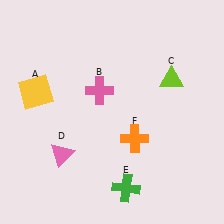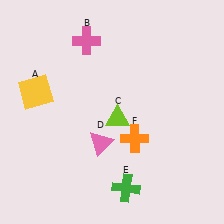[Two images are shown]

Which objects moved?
The objects that moved are: the pink cross (B), the lime triangle (C), the pink triangle (D).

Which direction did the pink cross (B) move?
The pink cross (B) moved up.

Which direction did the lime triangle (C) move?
The lime triangle (C) moved left.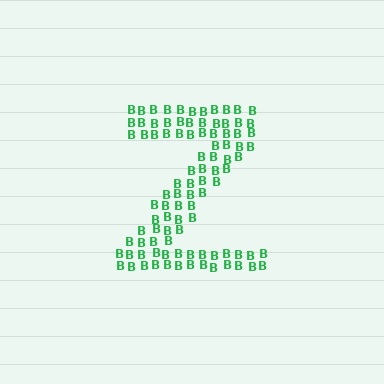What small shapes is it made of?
It is made of small letter B's.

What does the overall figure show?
The overall figure shows the letter Z.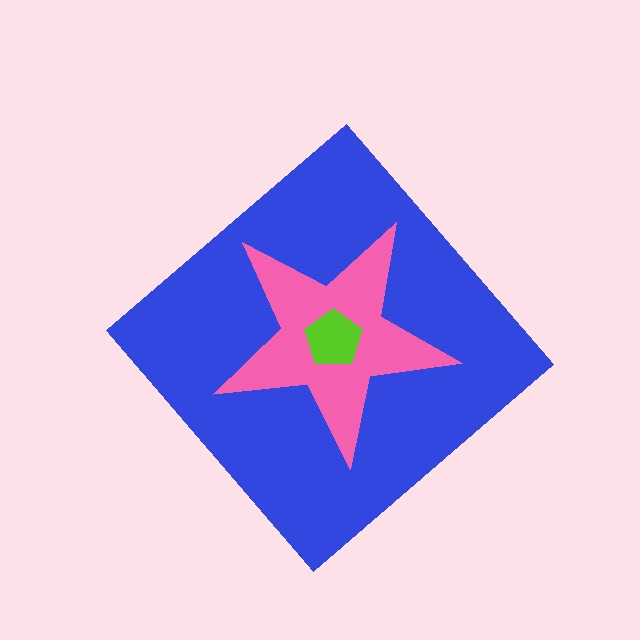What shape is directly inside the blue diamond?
The pink star.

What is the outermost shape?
The blue diamond.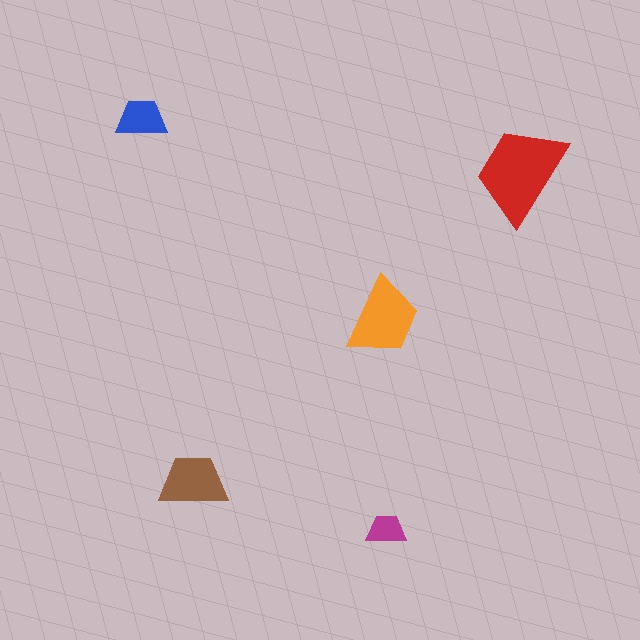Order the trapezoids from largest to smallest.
the red one, the orange one, the brown one, the blue one, the magenta one.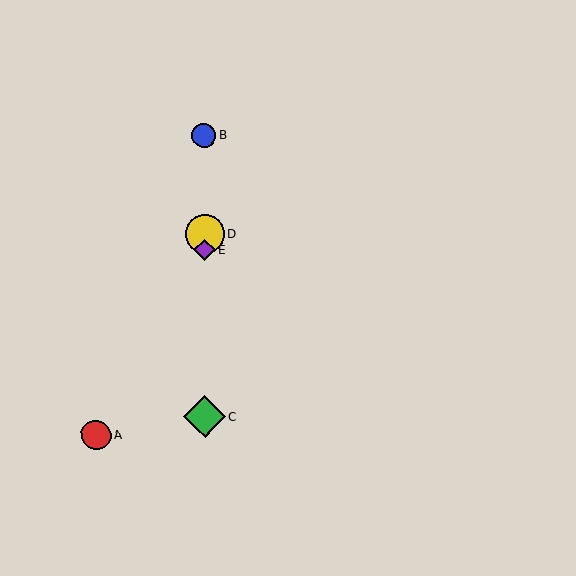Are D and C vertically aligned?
Yes, both are at x≈204.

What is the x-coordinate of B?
Object B is at x≈204.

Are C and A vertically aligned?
No, C is at x≈205 and A is at x≈96.